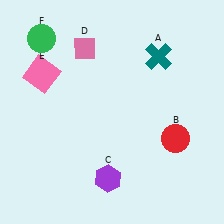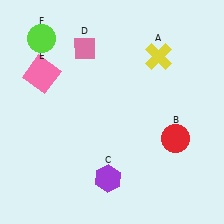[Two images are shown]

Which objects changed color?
A changed from teal to yellow. F changed from green to lime.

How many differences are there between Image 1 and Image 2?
There are 2 differences between the two images.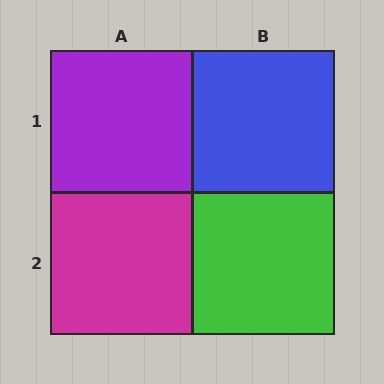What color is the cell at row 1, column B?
Blue.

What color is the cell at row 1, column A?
Purple.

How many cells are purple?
1 cell is purple.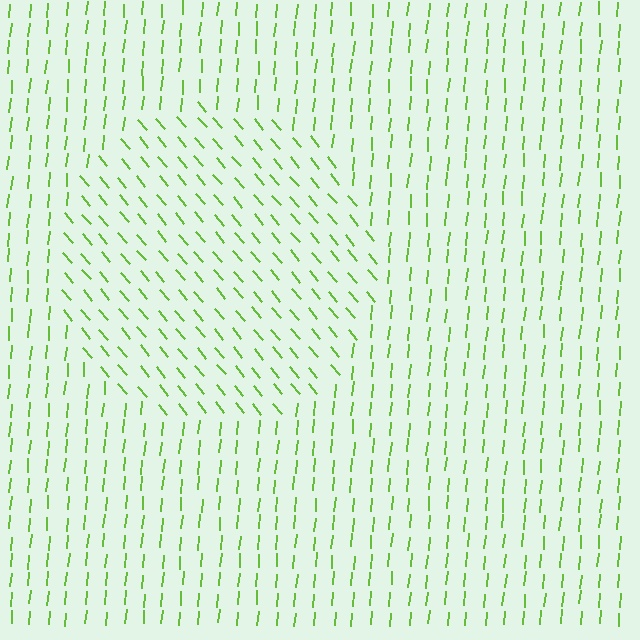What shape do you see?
I see a circle.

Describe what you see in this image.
The image is filled with small lime line segments. A circle region in the image has lines oriented differently from the surrounding lines, creating a visible texture boundary.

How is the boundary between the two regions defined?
The boundary is defined purely by a change in line orientation (approximately 45 degrees difference). All lines are the same color and thickness.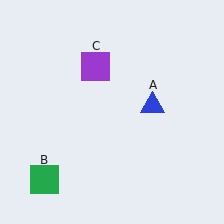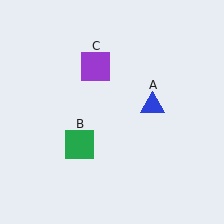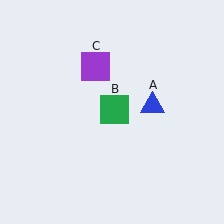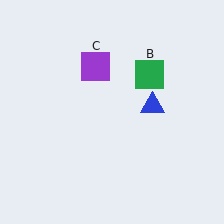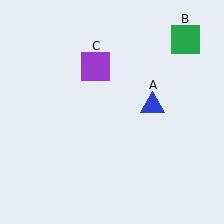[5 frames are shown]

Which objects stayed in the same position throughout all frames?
Blue triangle (object A) and purple square (object C) remained stationary.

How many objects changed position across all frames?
1 object changed position: green square (object B).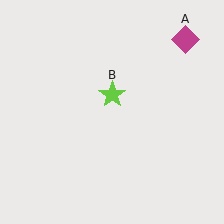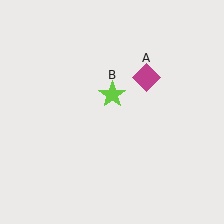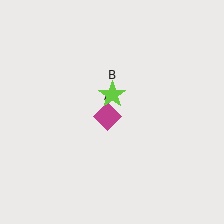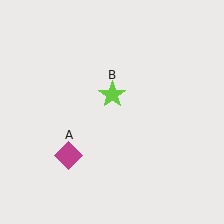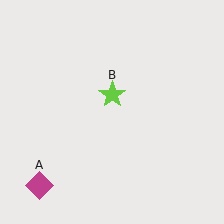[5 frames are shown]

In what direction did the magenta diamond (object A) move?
The magenta diamond (object A) moved down and to the left.